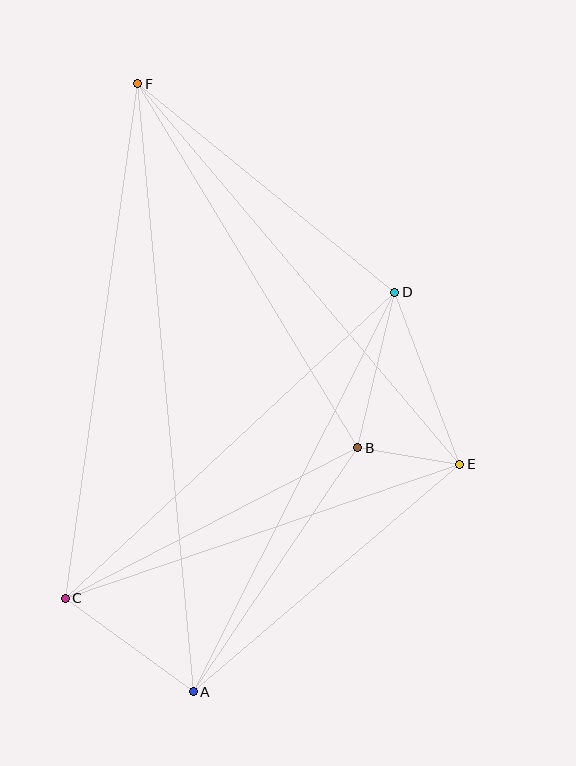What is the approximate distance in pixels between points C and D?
The distance between C and D is approximately 450 pixels.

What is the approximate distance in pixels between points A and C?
The distance between A and C is approximately 159 pixels.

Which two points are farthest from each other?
Points A and F are farthest from each other.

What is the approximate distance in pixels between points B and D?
The distance between B and D is approximately 160 pixels.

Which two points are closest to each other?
Points B and E are closest to each other.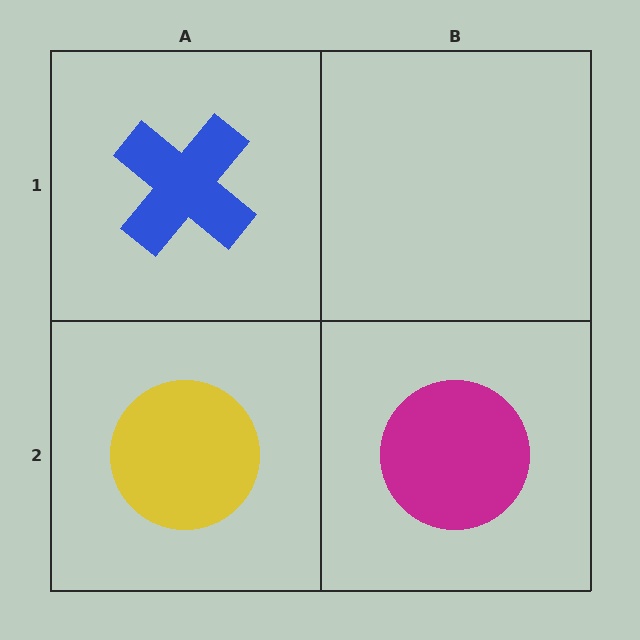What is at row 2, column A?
A yellow circle.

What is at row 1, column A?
A blue cross.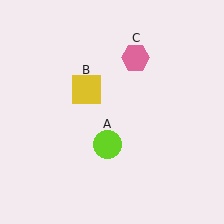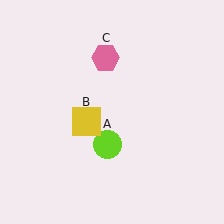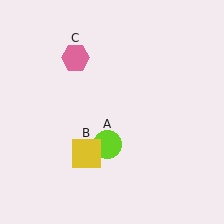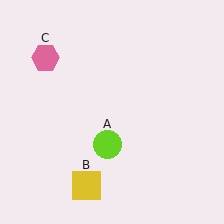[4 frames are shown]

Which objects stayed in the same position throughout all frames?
Lime circle (object A) remained stationary.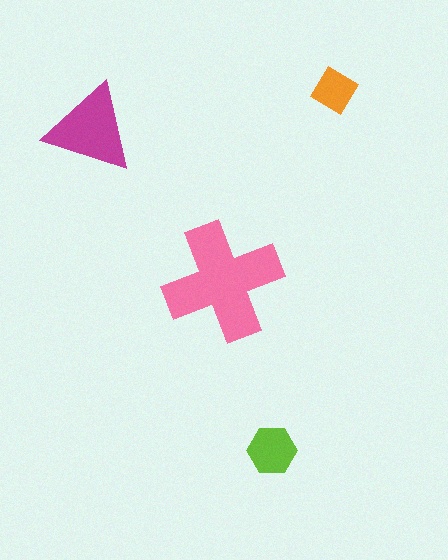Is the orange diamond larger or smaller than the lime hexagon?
Smaller.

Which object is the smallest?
The orange diamond.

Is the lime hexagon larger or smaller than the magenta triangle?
Smaller.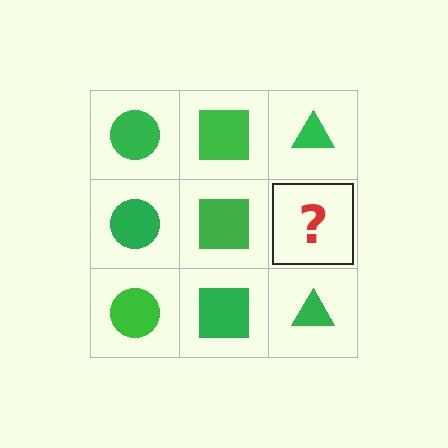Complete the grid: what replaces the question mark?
The question mark should be replaced with a green triangle.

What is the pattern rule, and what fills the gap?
The rule is that each column has a consistent shape. The gap should be filled with a green triangle.